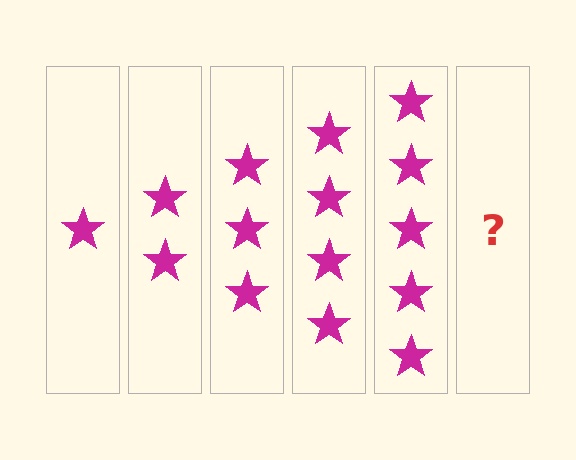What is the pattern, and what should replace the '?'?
The pattern is that each step adds one more star. The '?' should be 6 stars.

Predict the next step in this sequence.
The next step is 6 stars.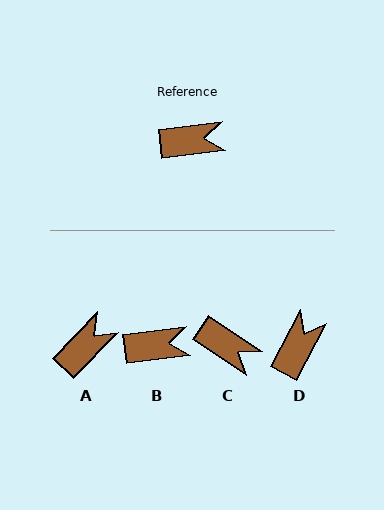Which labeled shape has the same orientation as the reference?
B.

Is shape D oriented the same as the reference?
No, it is off by about 55 degrees.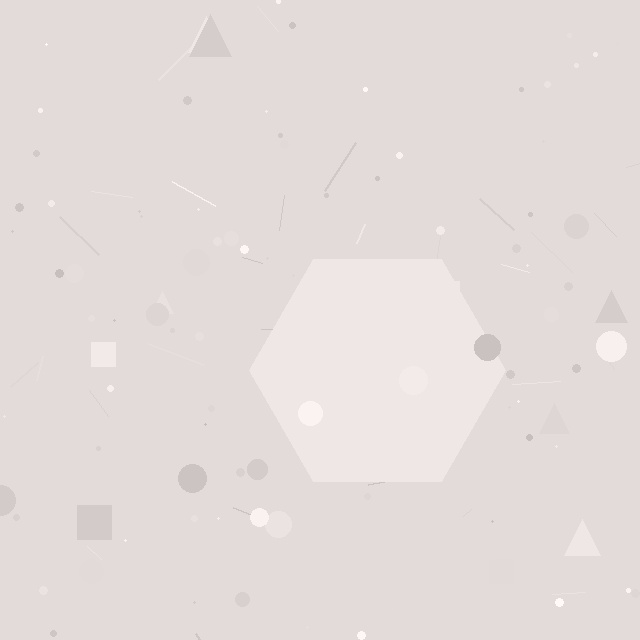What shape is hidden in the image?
A hexagon is hidden in the image.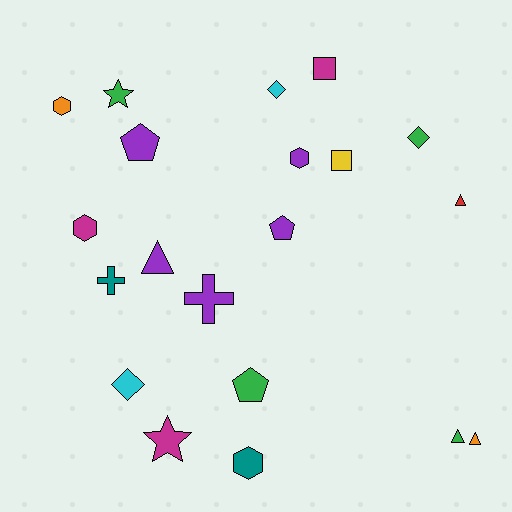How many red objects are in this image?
There is 1 red object.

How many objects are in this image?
There are 20 objects.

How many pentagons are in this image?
There are 3 pentagons.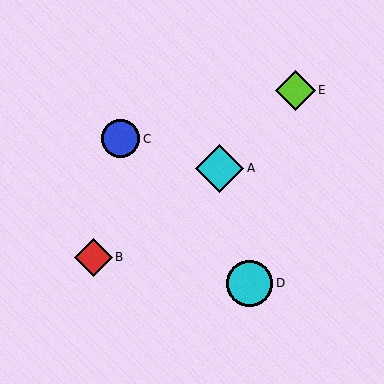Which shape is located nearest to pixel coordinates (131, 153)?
The blue circle (labeled C) at (120, 139) is nearest to that location.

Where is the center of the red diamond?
The center of the red diamond is at (93, 257).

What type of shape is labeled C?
Shape C is a blue circle.